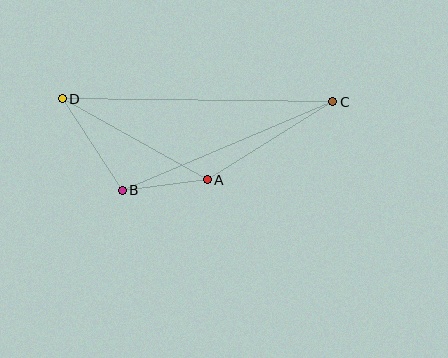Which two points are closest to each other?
Points A and B are closest to each other.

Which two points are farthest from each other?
Points C and D are farthest from each other.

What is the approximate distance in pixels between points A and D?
The distance between A and D is approximately 166 pixels.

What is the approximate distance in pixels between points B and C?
The distance between B and C is approximately 228 pixels.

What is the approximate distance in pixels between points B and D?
The distance between B and D is approximately 109 pixels.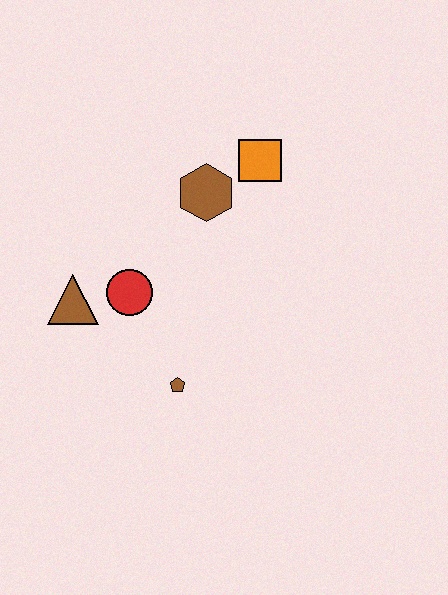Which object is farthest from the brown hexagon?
The brown pentagon is farthest from the brown hexagon.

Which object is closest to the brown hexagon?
The orange square is closest to the brown hexagon.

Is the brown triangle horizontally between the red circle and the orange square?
No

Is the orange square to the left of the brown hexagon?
No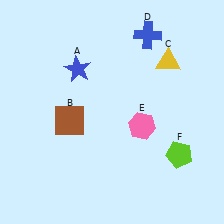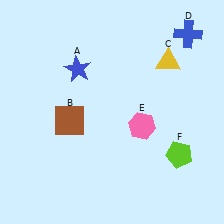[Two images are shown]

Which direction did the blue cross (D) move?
The blue cross (D) moved right.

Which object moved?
The blue cross (D) moved right.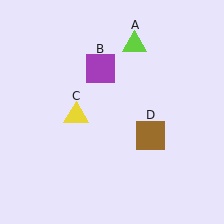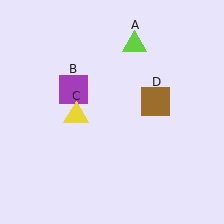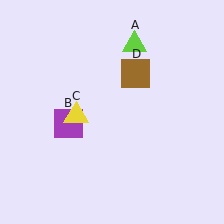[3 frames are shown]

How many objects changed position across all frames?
2 objects changed position: purple square (object B), brown square (object D).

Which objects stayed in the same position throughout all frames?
Lime triangle (object A) and yellow triangle (object C) remained stationary.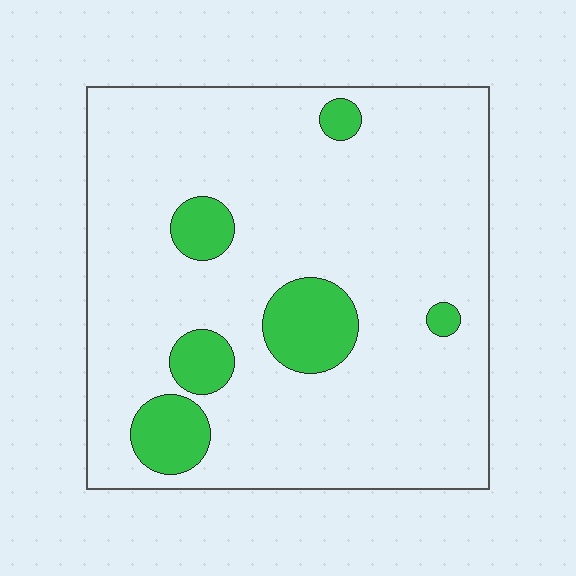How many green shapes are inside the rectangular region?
6.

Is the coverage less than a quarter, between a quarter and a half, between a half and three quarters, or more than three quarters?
Less than a quarter.